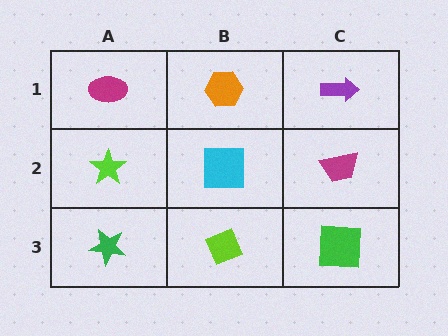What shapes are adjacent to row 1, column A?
A lime star (row 2, column A), an orange hexagon (row 1, column B).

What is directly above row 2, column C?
A purple arrow.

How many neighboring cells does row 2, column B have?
4.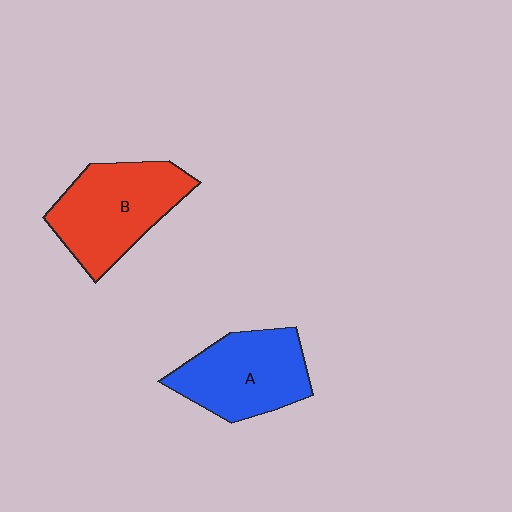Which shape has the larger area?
Shape B (red).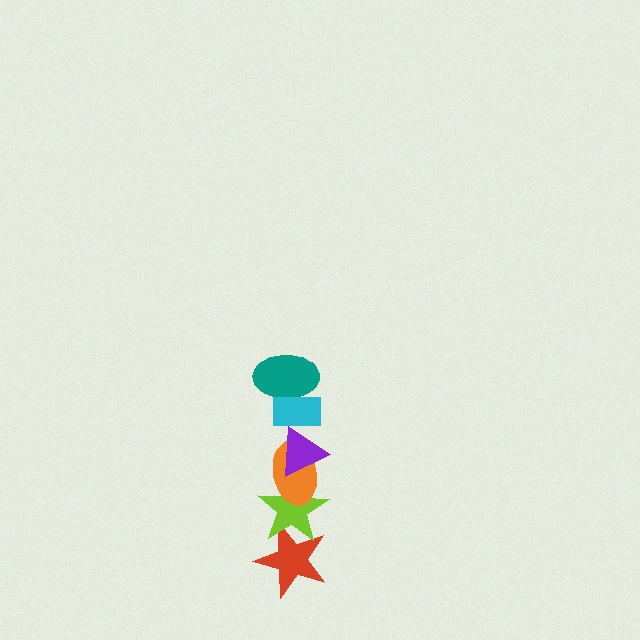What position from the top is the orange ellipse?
The orange ellipse is 4th from the top.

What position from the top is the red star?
The red star is 6th from the top.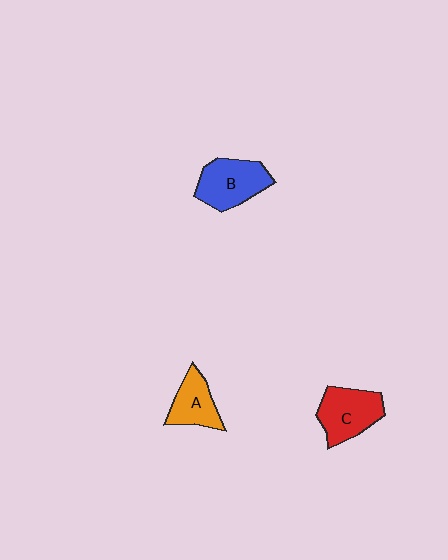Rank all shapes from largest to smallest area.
From largest to smallest: B (blue), C (red), A (orange).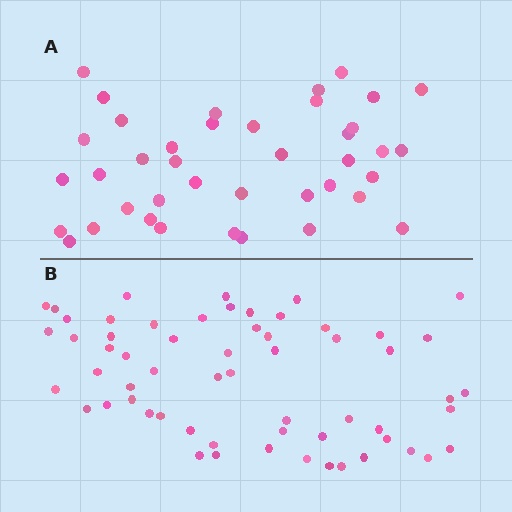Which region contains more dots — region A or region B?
Region B (the bottom region) has more dots.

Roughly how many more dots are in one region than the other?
Region B has approximately 20 more dots than region A.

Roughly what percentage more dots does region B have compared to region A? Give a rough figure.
About 50% more.